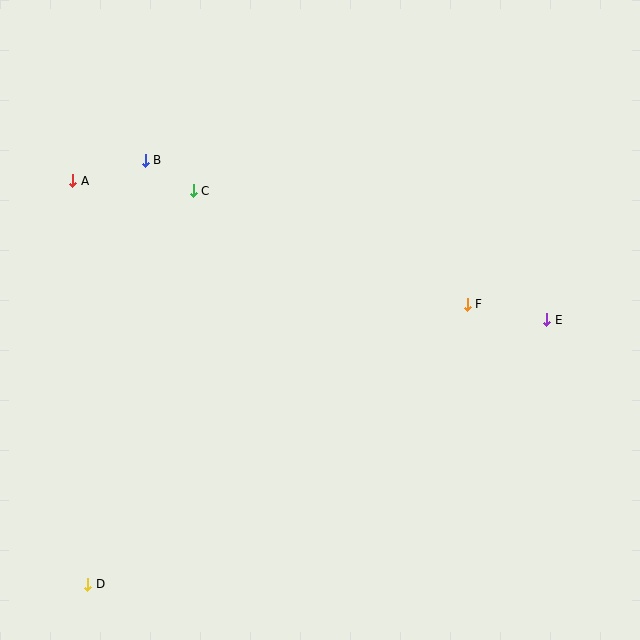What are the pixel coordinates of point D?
Point D is at (88, 584).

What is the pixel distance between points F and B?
The distance between F and B is 353 pixels.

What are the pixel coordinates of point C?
Point C is at (193, 191).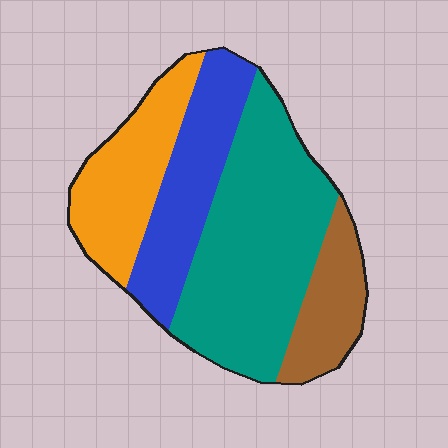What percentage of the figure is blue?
Blue covers 22% of the figure.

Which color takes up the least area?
Brown, at roughly 15%.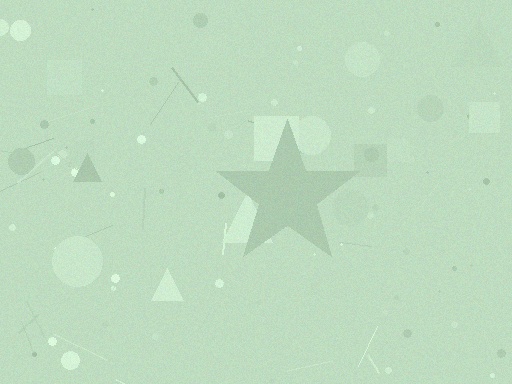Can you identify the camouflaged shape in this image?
The camouflaged shape is a star.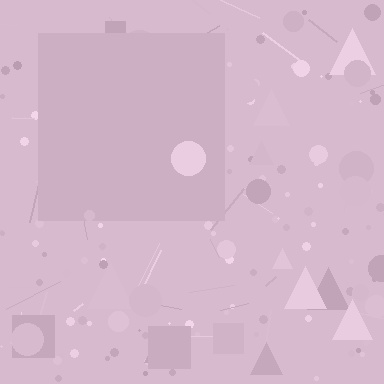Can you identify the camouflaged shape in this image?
The camouflaged shape is a square.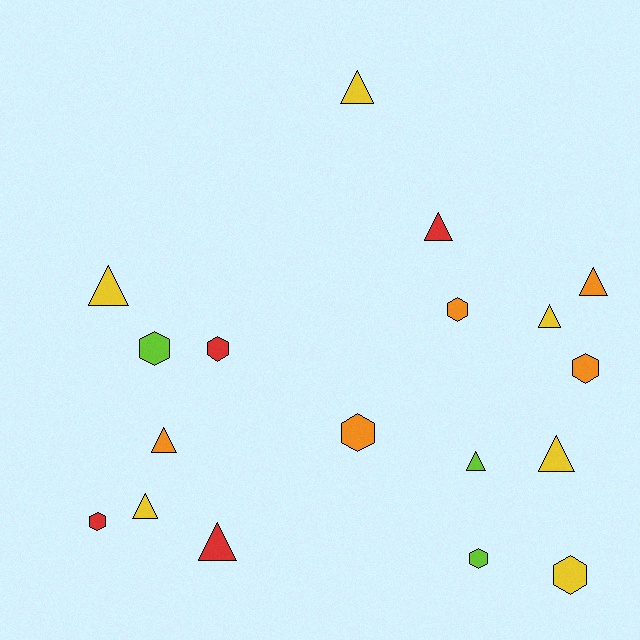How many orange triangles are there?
There are 2 orange triangles.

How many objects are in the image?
There are 18 objects.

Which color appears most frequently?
Yellow, with 6 objects.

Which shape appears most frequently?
Triangle, with 10 objects.